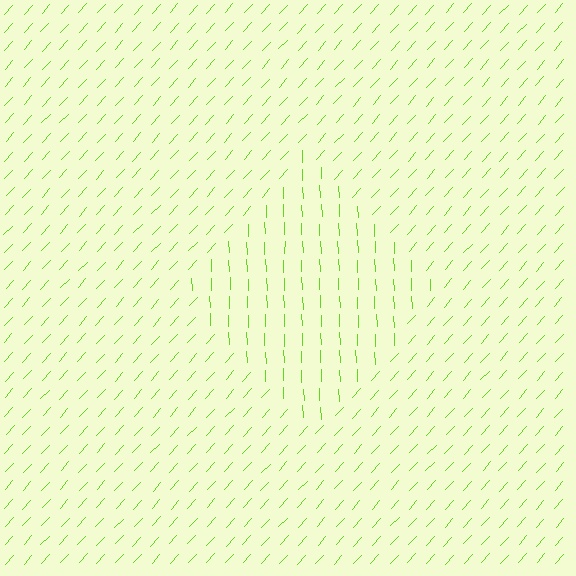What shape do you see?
I see a diamond.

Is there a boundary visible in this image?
Yes, there is a texture boundary formed by a change in line orientation.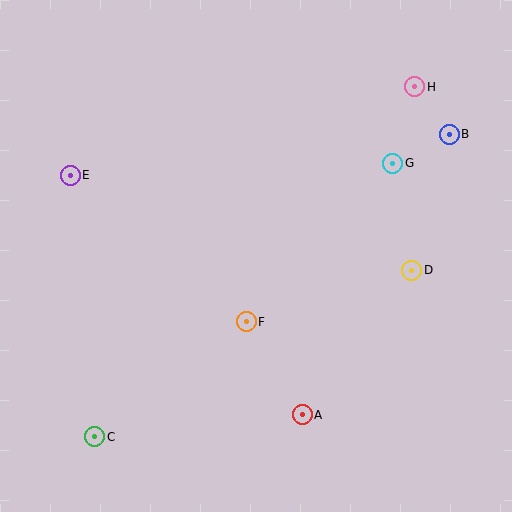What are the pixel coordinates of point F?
Point F is at (246, 322).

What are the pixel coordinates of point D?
Point D is at (412, 270).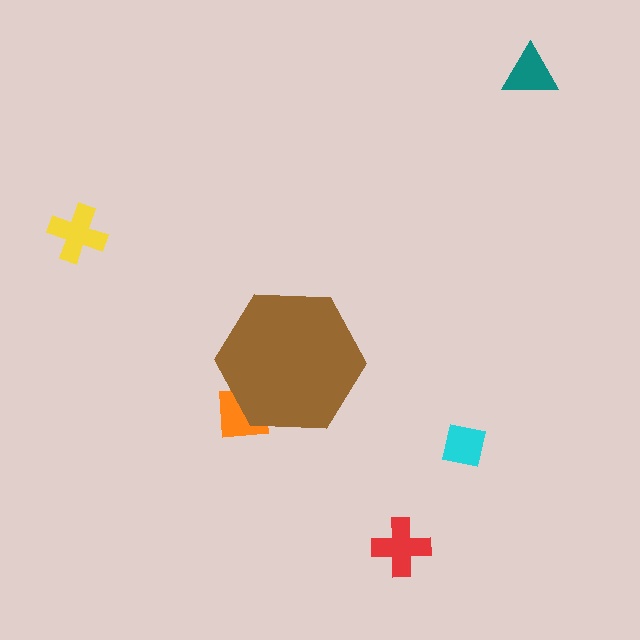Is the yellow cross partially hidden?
No, the yellow cross is fully visible.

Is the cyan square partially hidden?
No, the cyan square is fully visible.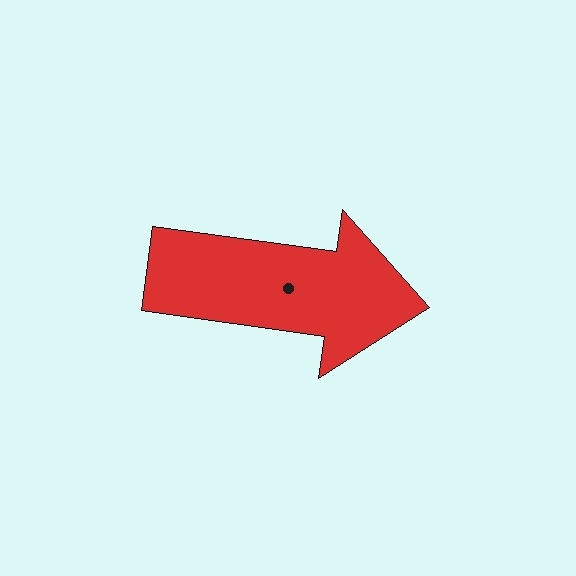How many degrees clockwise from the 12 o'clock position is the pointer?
Approximately 98 degrees.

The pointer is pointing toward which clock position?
Roughly 3 o'clock.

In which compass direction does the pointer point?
East.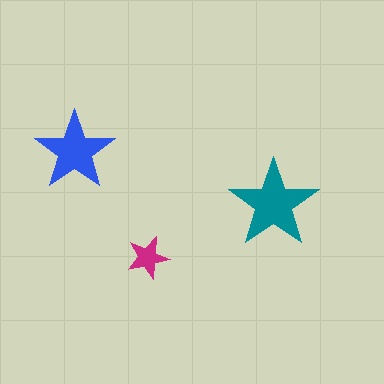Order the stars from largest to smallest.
the teal one, the blue one, the magenta one.